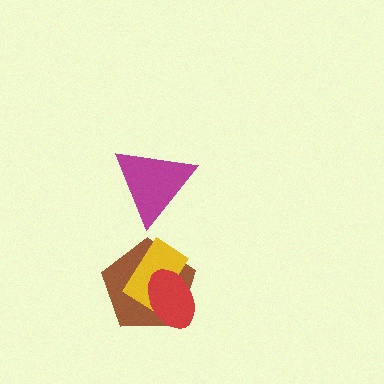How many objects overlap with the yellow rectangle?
2 objects overlap with the yellow rectangle.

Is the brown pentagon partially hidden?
Yes, it is partially covered by another shape.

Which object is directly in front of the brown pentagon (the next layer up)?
The yellow rectangle is directly in front of the brown pentagon.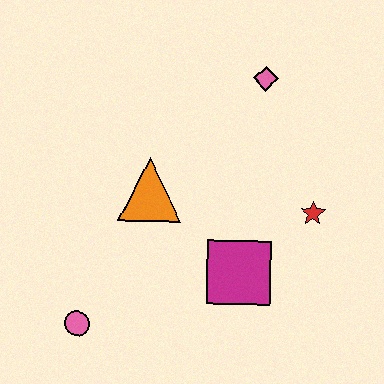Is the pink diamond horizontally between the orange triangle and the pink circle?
No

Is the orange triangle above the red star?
Yes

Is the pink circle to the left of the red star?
Yes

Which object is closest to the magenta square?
The red star is closest to the magenta square.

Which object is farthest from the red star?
The pink circle is farthest from the red star.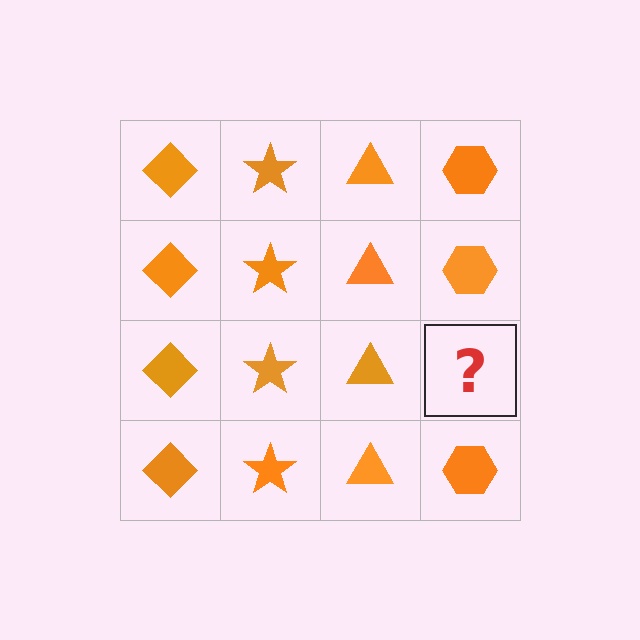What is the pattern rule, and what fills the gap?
The rule is that each column has a consistent shape. The gap should be filled with an orange hexagon.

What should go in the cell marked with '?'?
The missing cell should contain an orange hexagon.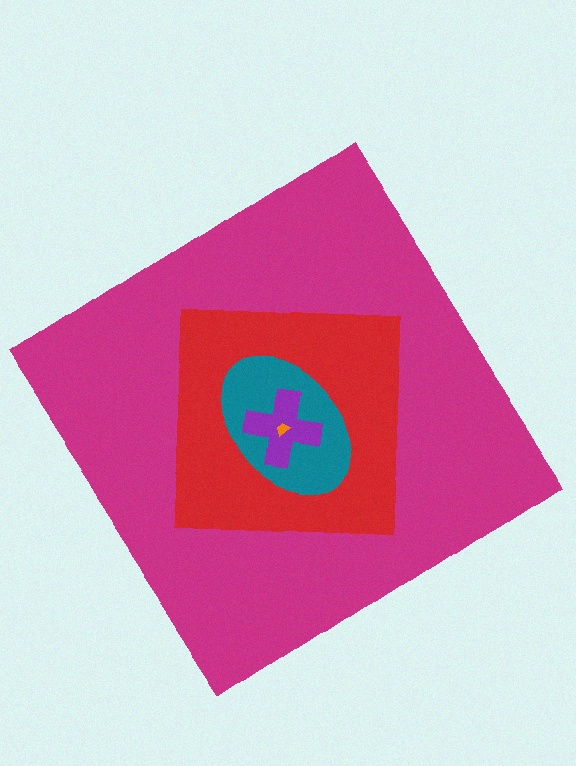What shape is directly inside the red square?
The teal ellipse.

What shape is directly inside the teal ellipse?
The purple cross.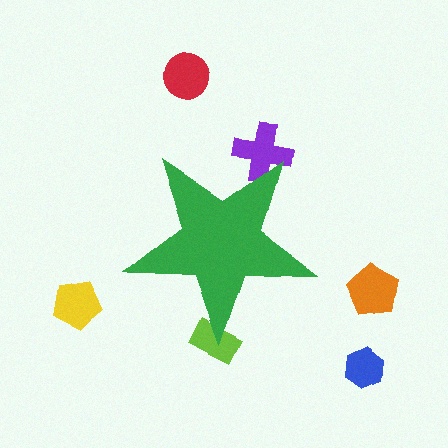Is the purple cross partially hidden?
Yes, the purple cross is partially hidden behind the green star.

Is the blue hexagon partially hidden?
No, the blue hexagon is fully visible.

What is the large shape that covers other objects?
A green star.